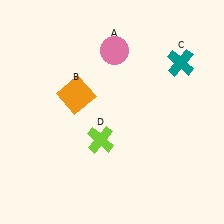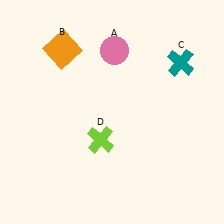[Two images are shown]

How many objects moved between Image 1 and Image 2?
1 object moved between the two images.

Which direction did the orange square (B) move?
The orange square (B) moved up.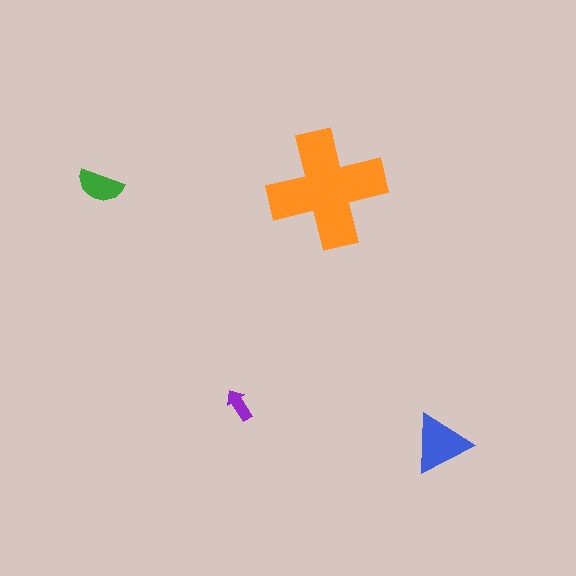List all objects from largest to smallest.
The orange cross, the blue triangle, the green semicircle, the purple arrow.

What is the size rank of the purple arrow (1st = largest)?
4th.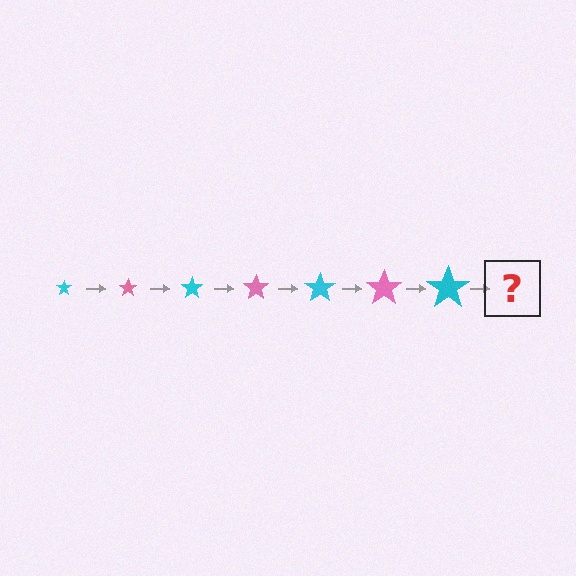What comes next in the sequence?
The next element should be a pink star, larger than the previous one.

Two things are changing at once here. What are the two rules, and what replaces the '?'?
The two rules are that the star grows larger each step and the color cycles through cyan and pink. The '?' should be a pink star, larger than the previous one.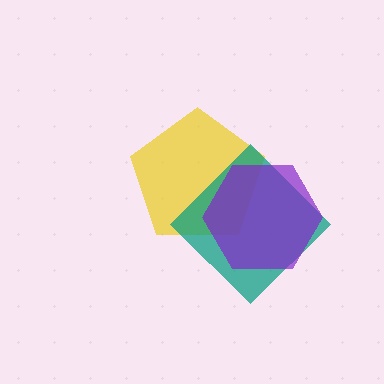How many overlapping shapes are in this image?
There are 3 overlapping shapes in the image.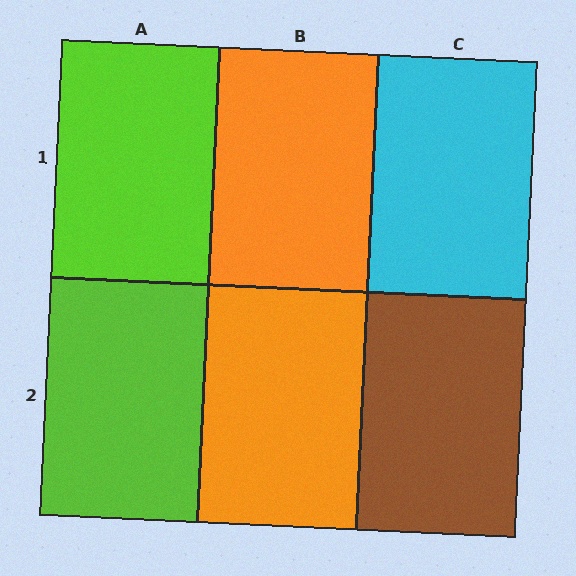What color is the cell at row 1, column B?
Orange.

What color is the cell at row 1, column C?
Cyan.